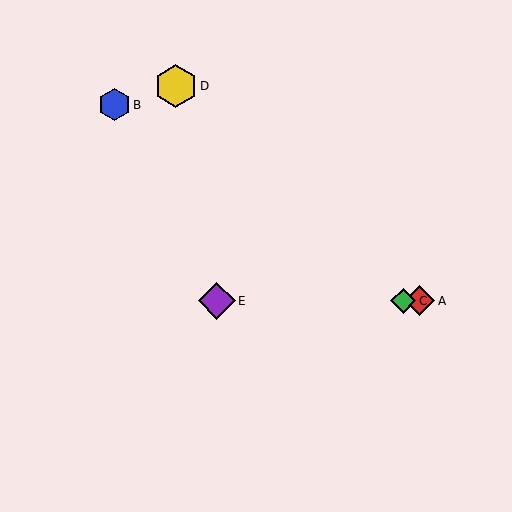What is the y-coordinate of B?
Object B is at y≈105.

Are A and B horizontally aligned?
No, A is at y≈301 and B is at y≈105.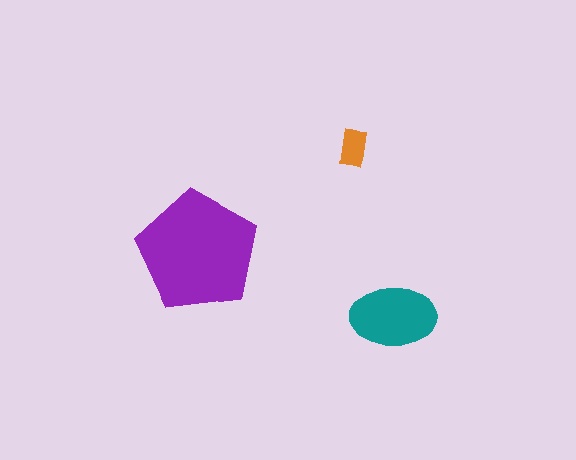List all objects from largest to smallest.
The purple pentagon, the teal ellipse, the orange rectangle.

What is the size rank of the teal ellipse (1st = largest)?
2nd.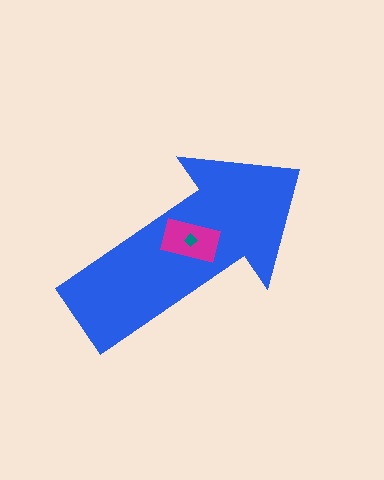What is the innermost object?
The teal diamond.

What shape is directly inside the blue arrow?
The magenta rectangle.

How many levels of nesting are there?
3.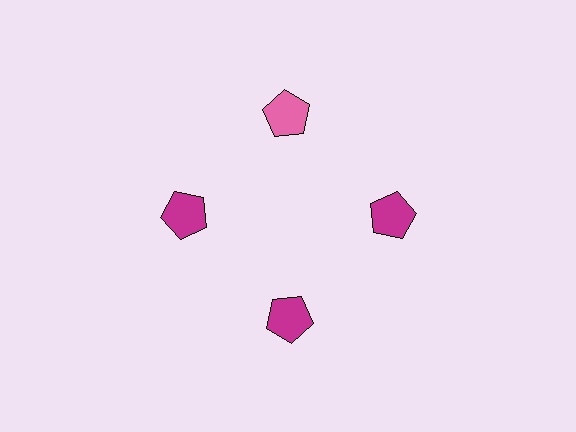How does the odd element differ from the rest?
It has a different color: pink instead of magenta.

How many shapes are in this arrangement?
There are 4 shapes arranged in a ring pattern.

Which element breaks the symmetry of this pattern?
The pink pentagon at roughly the 12 o'clock position breaks the symmetry. All other shapes are magenta pentagons.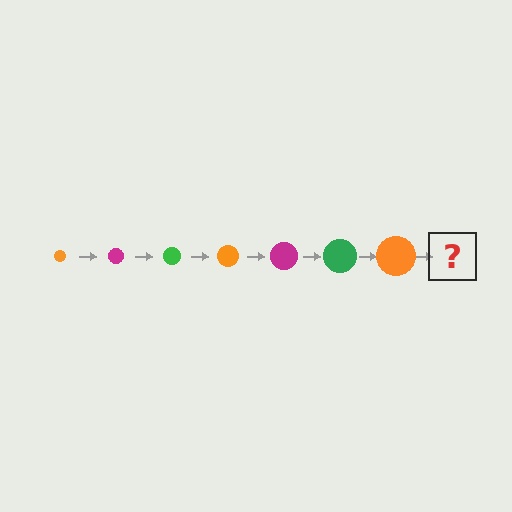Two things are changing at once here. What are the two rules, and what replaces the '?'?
The two rules are that the circle grows larger each step and the color cycles through orange, magenta, and green. The '?' should be a magenta circle, larger than the previous one.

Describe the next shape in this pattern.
It should be a magenta circle, larger than the previous one.